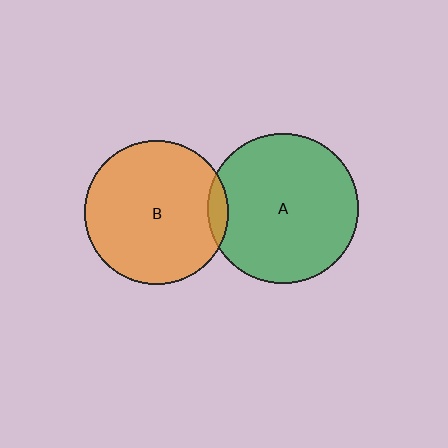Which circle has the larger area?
Circle A (green).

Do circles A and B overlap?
Yes.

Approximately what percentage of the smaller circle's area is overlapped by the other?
Approximately 5%.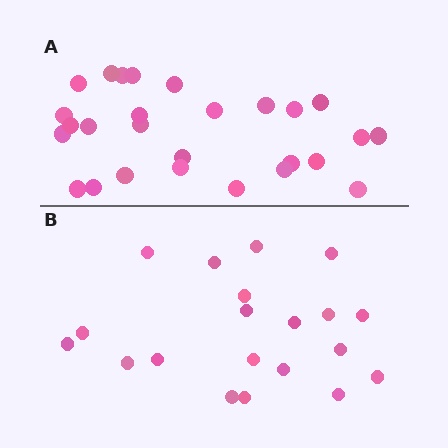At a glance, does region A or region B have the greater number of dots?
Region A (the top region) has more dots.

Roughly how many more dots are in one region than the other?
Region A has roughly 8 or so more dots than region B.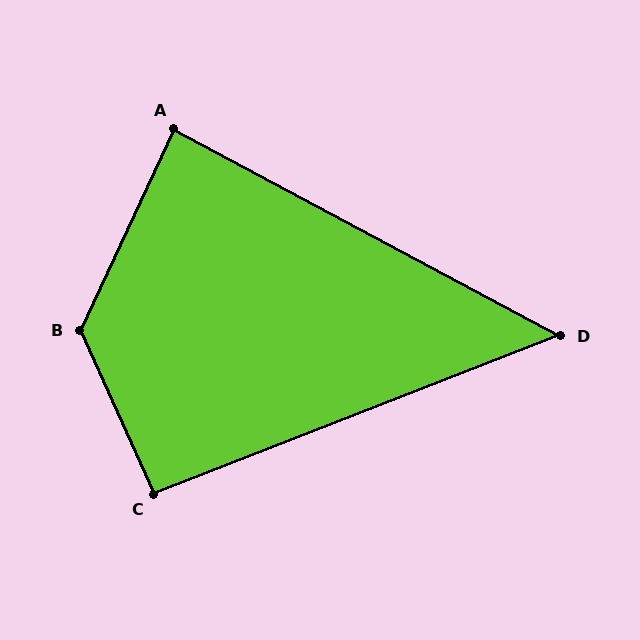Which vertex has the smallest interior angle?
D, at approximately 49 degrees.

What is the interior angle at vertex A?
Approximately 87 degrees (approximately right).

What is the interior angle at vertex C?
Approximately 93 degrees (approximately right).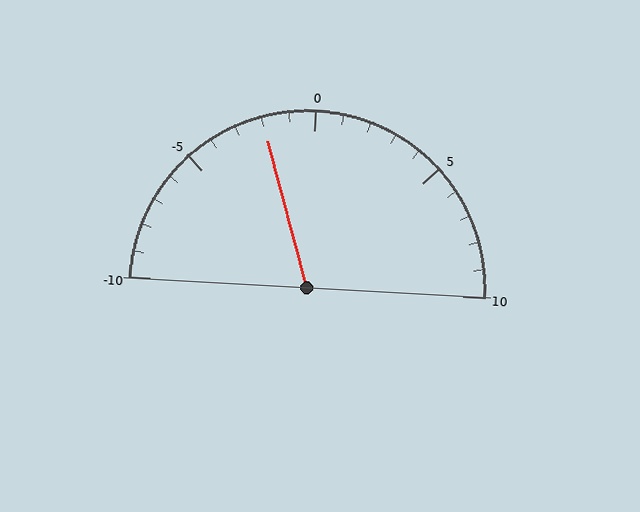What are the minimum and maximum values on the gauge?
The gauge ranges from -10 to 10.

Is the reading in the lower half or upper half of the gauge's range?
The reading is in the lower half of the range (-10 to 10).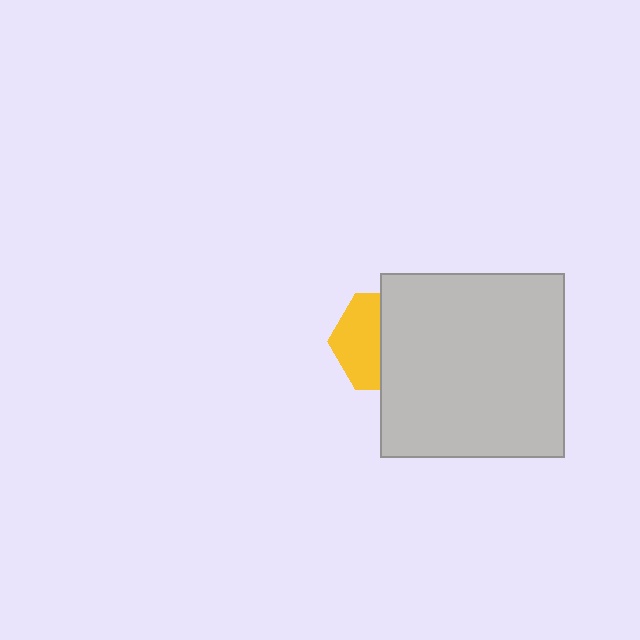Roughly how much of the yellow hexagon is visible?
About half of it is visible (roughly 46%).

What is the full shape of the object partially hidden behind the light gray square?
The partially hidden object is a yellow hexagon.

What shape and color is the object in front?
The object in front is a light gray square.